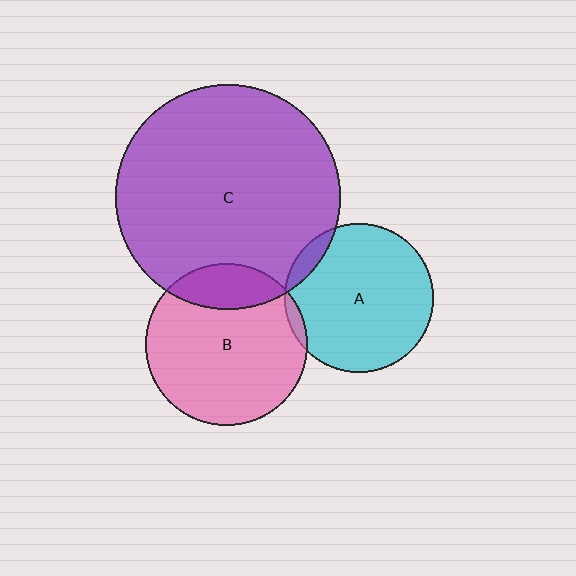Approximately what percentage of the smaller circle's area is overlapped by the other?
Approximately 5%.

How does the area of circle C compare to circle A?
Approximately 2.3 times.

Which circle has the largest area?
Circle C (purple).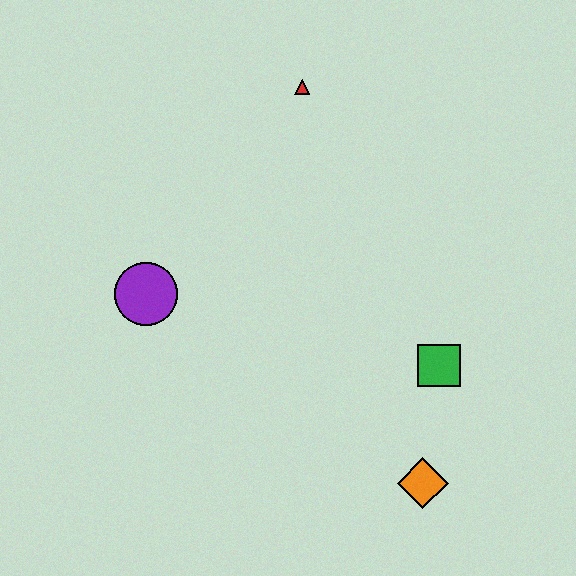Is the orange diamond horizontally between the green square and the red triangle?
Yes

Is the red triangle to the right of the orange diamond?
No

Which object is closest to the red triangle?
The purple circle is closest to the red triangle.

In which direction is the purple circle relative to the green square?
The purple circle is to the left of the green square.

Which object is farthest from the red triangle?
The orange diamond is farthest from the red triangle.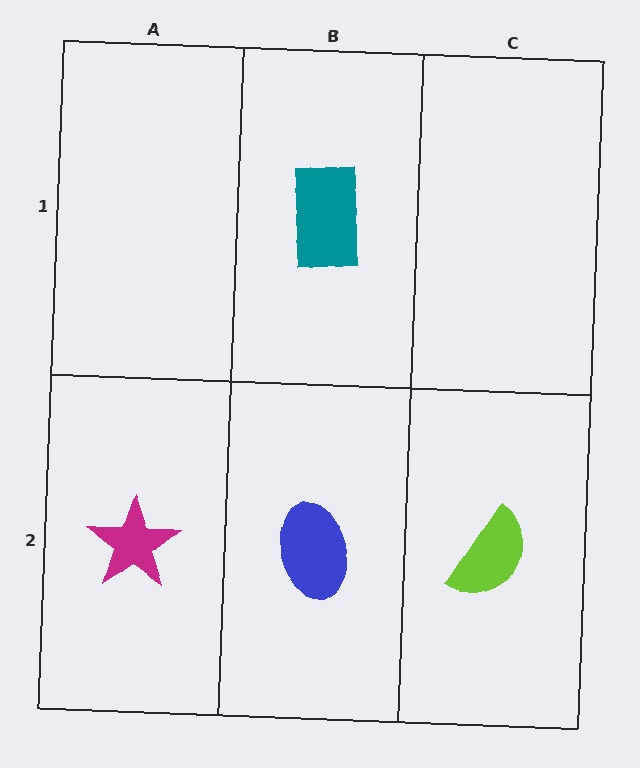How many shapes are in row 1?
1 shape.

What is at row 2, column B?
A blue ellipse.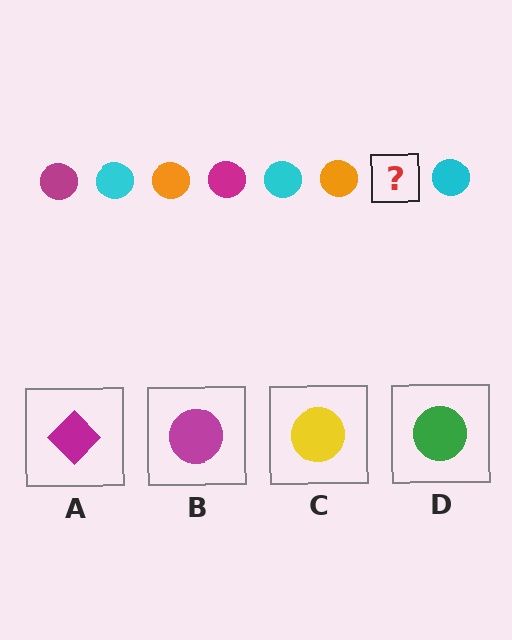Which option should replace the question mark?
Option B.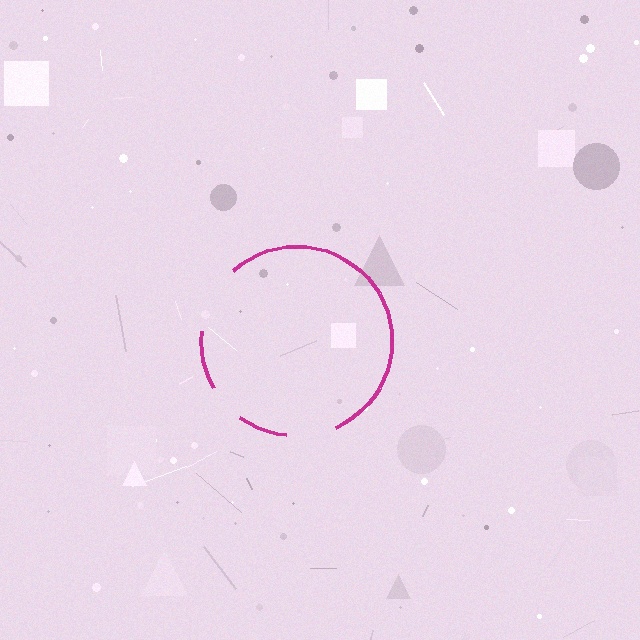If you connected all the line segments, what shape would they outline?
They would outline a circle.